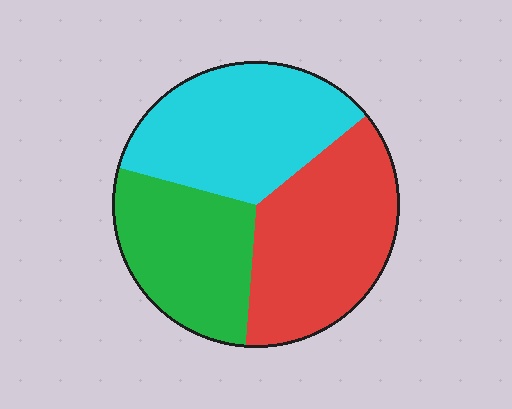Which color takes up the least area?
Green, at roughly 30%.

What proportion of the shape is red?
Red takes up about three eighths (3/8) of the shape.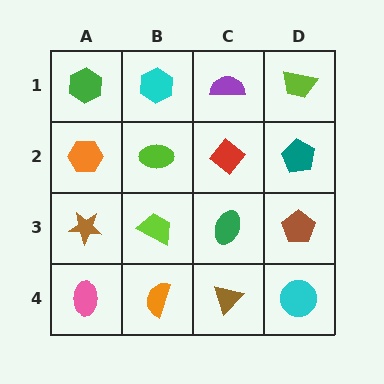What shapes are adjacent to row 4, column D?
A brown pentagon (row 3, column D), a brown triangle (row 4, column C).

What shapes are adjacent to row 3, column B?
A lime ellipse (row 2, column B), an orange semicircle (row 4, column B), a brown star (row 3, column A), a green ellipse (row 3, column C).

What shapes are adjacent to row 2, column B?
A cyan hexagon (row 1, column B), a lime trapezoid (row 3, column B), an orange hexagon (row 2, column A), a red diamond (row 2, column C).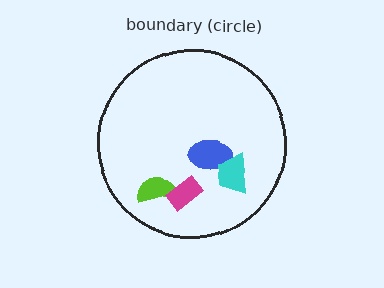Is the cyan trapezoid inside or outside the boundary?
Inside.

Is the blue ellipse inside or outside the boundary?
Inside.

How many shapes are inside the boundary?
4 inside, 0 outside.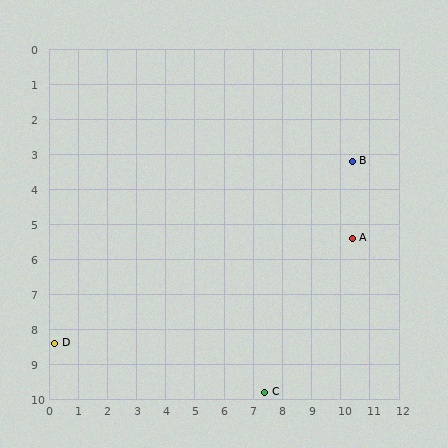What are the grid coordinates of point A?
Point A is at approximately (10.4, 5.4).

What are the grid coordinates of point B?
Point B is at approximately (10.4, 3.2).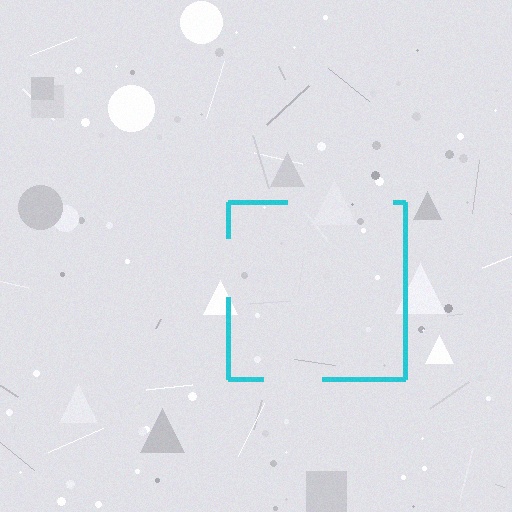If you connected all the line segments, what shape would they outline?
They would outline a square.